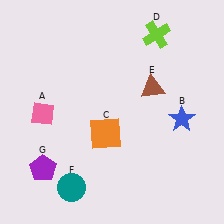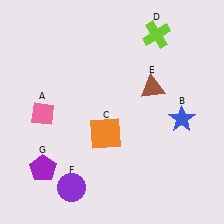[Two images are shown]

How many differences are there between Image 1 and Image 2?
There is 1 difference between the two images.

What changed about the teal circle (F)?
In Image 1, F is teal. In Image 2, it changed to purple.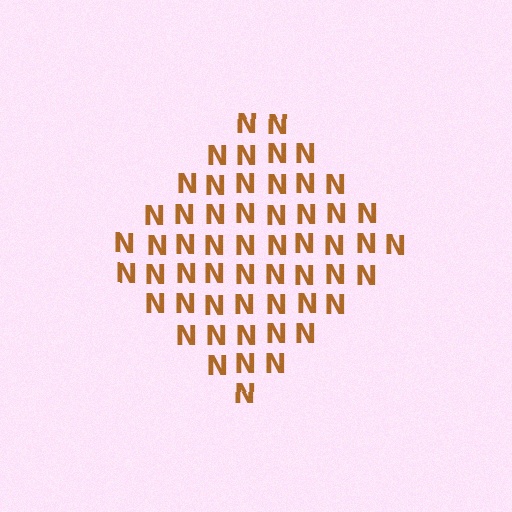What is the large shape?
The large shape is a diamond.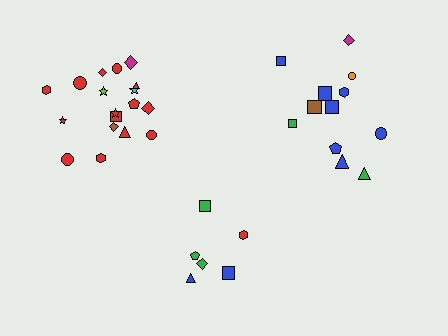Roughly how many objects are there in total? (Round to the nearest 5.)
Roughly 35 objects in total.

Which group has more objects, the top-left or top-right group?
The top-left group.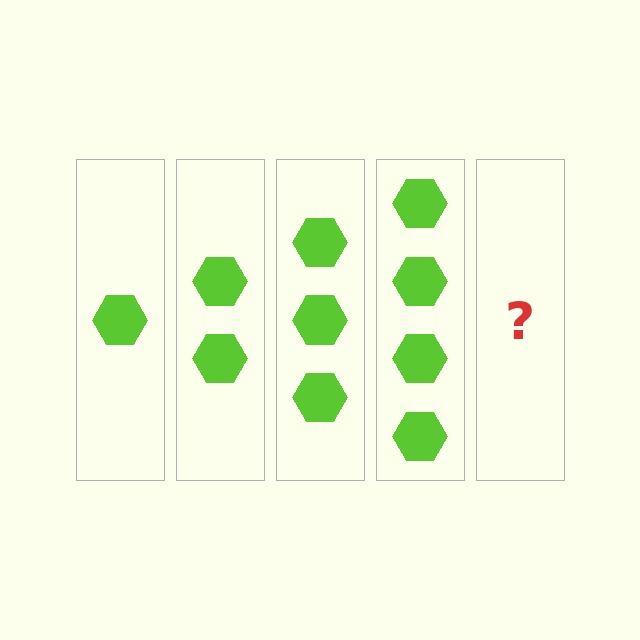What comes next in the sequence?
The next element should be 5 hexagons.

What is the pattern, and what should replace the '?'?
The pattern is that each step adds one more hexagon. The '?' should be 5 hexagons.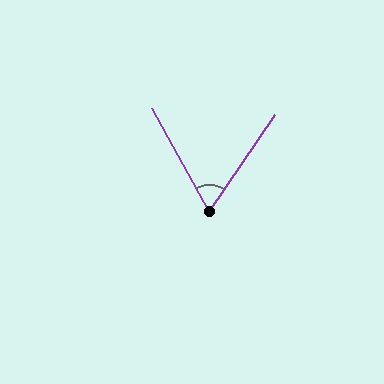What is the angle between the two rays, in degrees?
Approximately 63 degrees.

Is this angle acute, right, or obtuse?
It is acute.